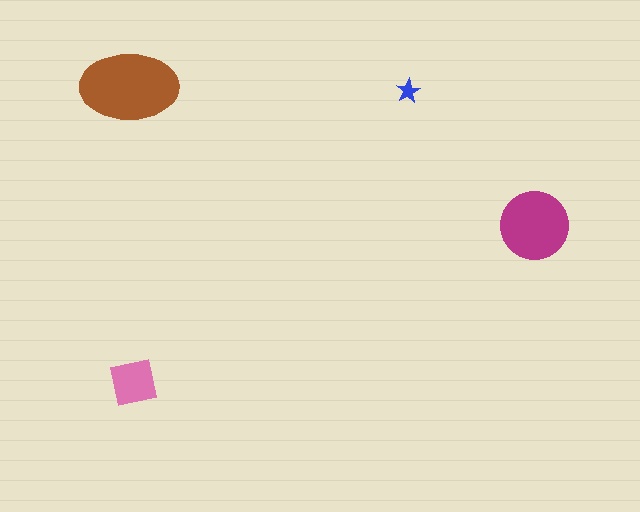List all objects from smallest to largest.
The blue star, the pink square, the magenta circle, the brown ellipse.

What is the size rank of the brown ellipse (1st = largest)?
1st.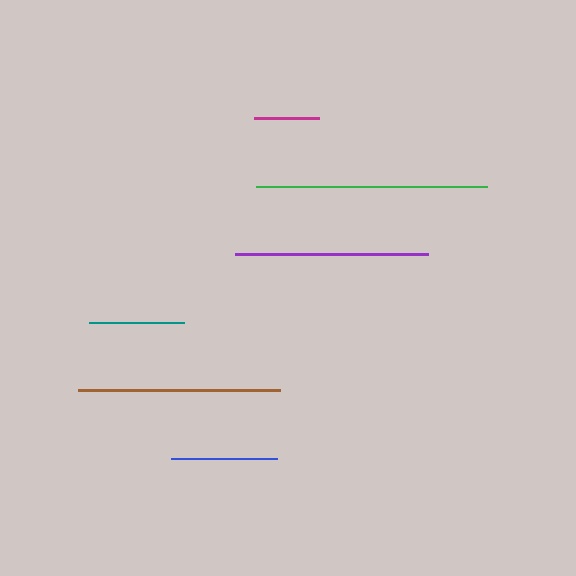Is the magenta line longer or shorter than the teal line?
The teal line is longer than the magenta line.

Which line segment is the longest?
The green line is the longest at approximately 231 pixels.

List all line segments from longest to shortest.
From longest to shortest: green, brown, purple, blue, teal, magenta.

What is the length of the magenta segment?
The magenta segment is approximately 64 pixels long.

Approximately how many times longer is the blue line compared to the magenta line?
The blue line is approximately 1.7 times the length of the magenta line.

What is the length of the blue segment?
The blue segment is approximately 106 pixels long.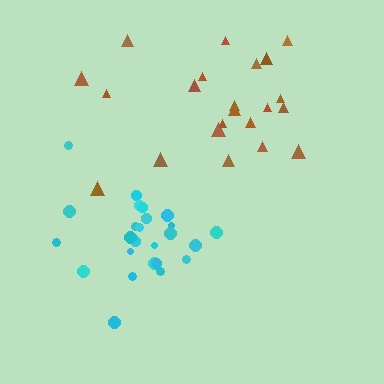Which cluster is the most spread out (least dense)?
Brown.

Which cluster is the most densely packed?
Cyan.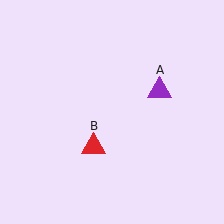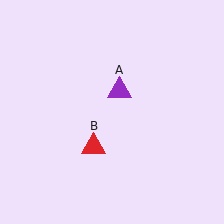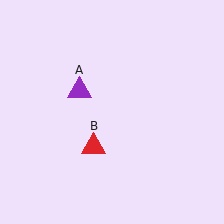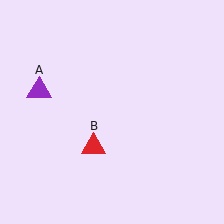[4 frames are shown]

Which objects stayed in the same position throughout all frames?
Red triangle (object B) remained stationary.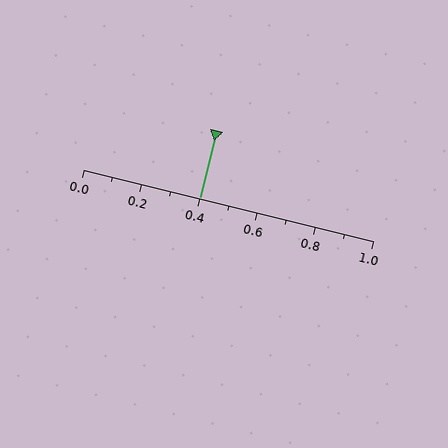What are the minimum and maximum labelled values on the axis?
The axis runs from 0.0 to 1.0.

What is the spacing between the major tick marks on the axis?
The major ticks are spaced 0.2 apart.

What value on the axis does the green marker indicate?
The marker indicates approximately 0.4.